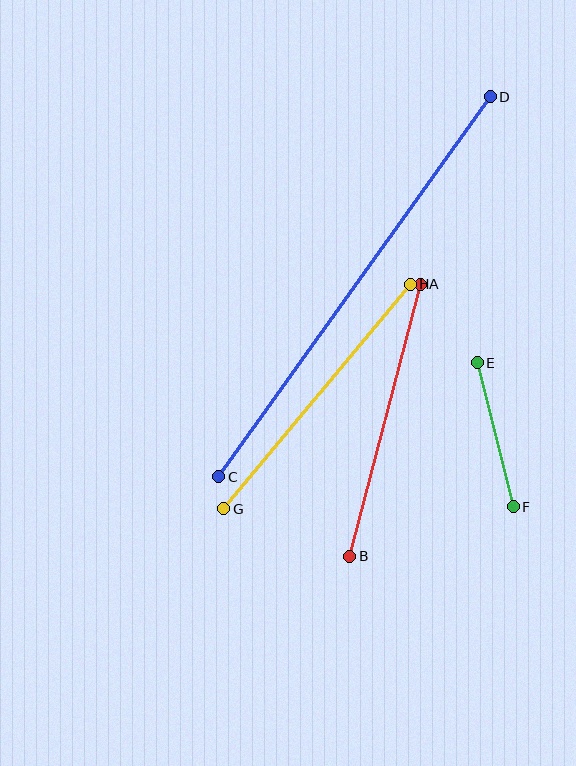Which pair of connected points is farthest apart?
Points C and D are farthest apart.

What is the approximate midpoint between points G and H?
The midpoint is at approximately (317, 397) pixels.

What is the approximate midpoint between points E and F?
The midpoint is at approximately (495, 435) pixels.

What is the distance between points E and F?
The distance is approximately 148 pixels.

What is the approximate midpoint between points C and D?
The midpoint is at approximately (354, 287) pixels.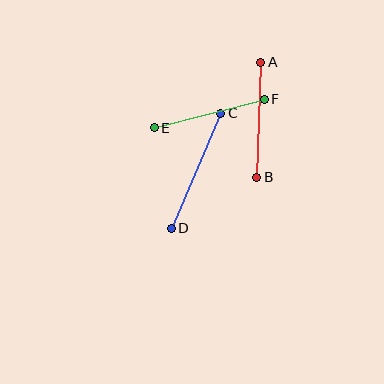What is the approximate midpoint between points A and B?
The midpoint is at approximately (259, 120) pixels.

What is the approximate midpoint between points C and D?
The midpoint is at approximately (196, 171) pixels.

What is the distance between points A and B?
The distance is approximately 115 pixels.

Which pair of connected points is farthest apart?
Points C and D are farthest apart.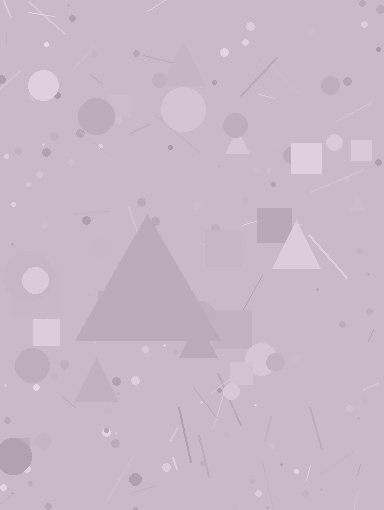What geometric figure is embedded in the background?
A triangle is embedded in the background.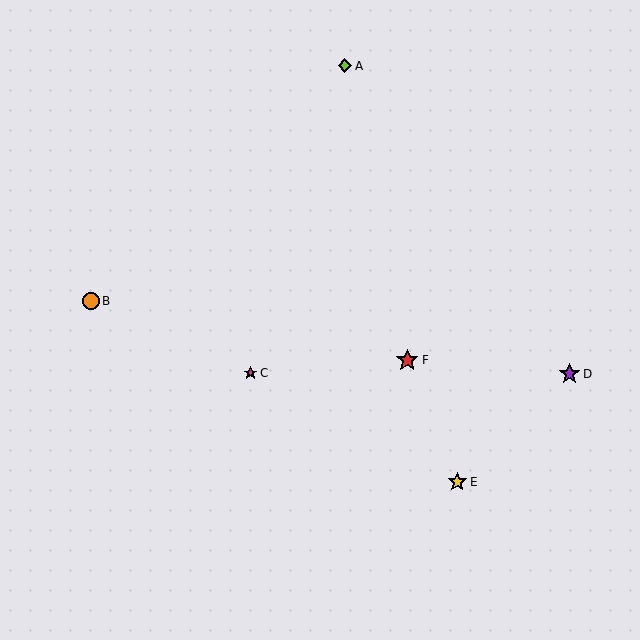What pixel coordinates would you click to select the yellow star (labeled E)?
Click at (457, 482) to select the yellow star E.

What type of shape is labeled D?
Shape D is a purple star.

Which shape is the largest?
The red star (labeled F) is the largest.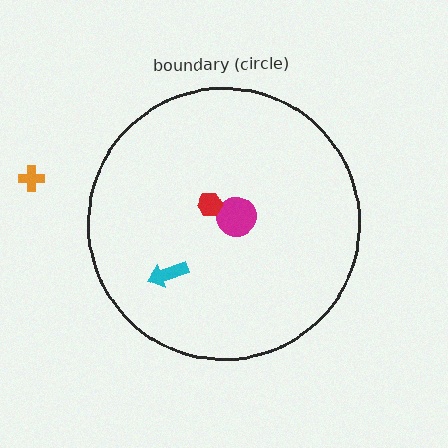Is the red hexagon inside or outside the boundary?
Inside.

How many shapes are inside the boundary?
3 inside, 1 outside.